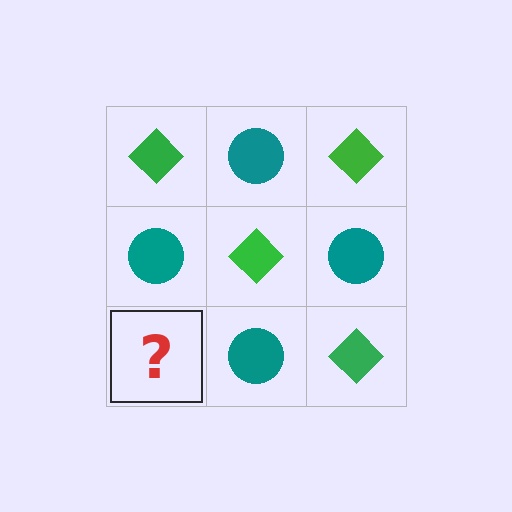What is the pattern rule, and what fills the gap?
The rule is that it alternates green diamond and teal circle in a checkerboard pattern. The gap should be filled with a green diamond.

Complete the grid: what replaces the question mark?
The question mark should be replaced with a green diamond.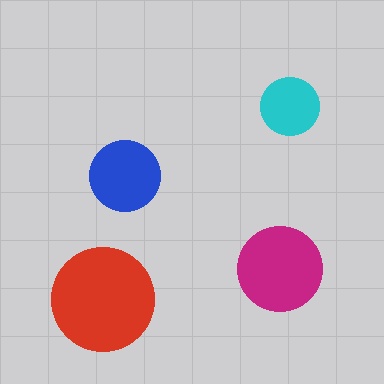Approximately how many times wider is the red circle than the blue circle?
About 1.5 times wider.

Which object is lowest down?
The red circle is bottommost.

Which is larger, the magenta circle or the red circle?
The red one.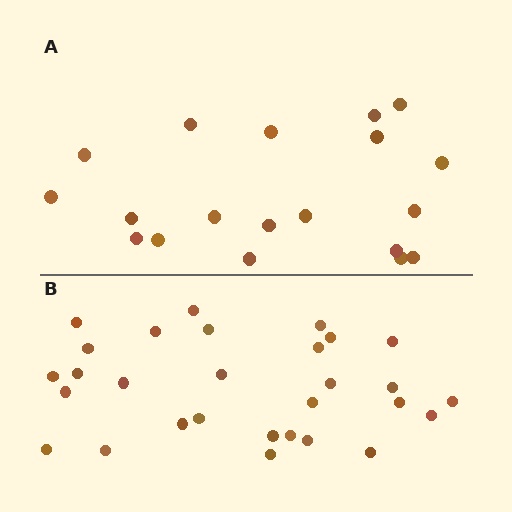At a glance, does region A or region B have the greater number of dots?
Region B (the bottom region) has more dots.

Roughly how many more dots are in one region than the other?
Region B has roughly 10 or so more dots than region A.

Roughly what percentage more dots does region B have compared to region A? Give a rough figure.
About 55% more.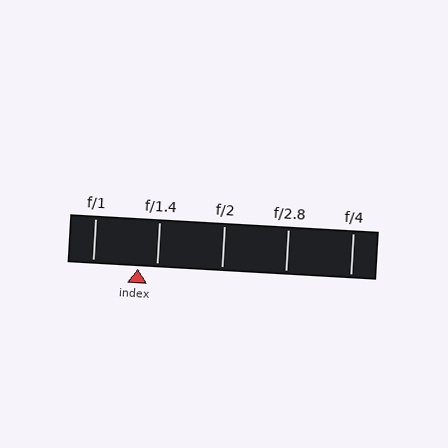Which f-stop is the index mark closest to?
The index mark is closest to f/1.4.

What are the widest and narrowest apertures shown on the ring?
The widest aperture shown is f/1 and the narrowest is f/4.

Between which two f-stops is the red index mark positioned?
The index mark is between f/1 and f/1.4.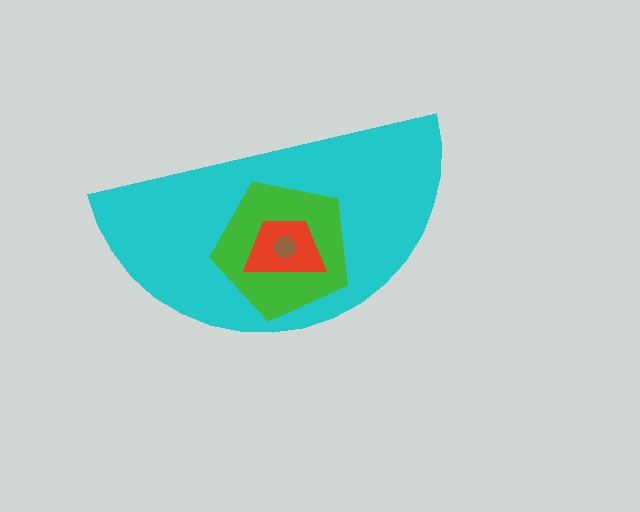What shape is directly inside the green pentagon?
The red trapezoid.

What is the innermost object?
The brown circle.